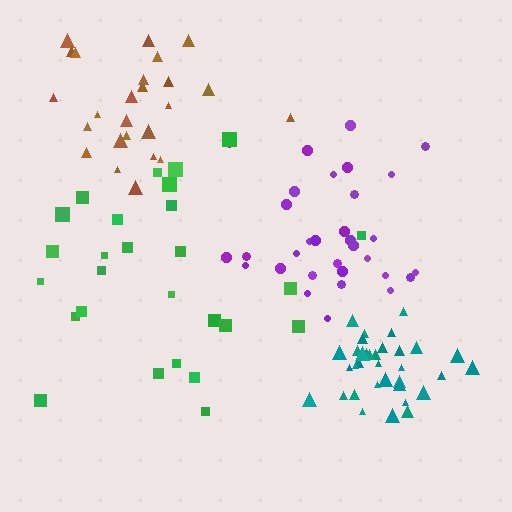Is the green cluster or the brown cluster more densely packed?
Brown.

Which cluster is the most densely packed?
Teal.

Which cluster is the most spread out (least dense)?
Green.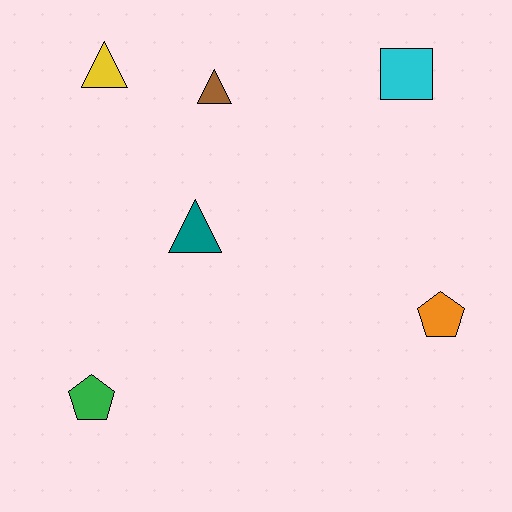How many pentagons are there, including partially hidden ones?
There are 2 pentagons.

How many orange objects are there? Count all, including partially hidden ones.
There is 1 orange object.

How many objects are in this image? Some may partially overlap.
There are 6 objects.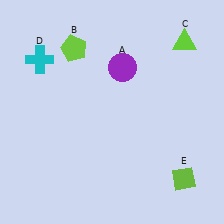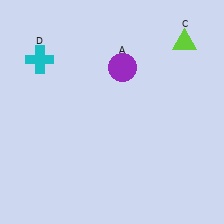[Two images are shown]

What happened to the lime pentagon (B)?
The lime pentagon (B) was removed in Image 2. It was in the top-left area of Image 1.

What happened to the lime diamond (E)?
The lime diamond (E) was removed in Image 2. It was in the bottom-right area of Image 1.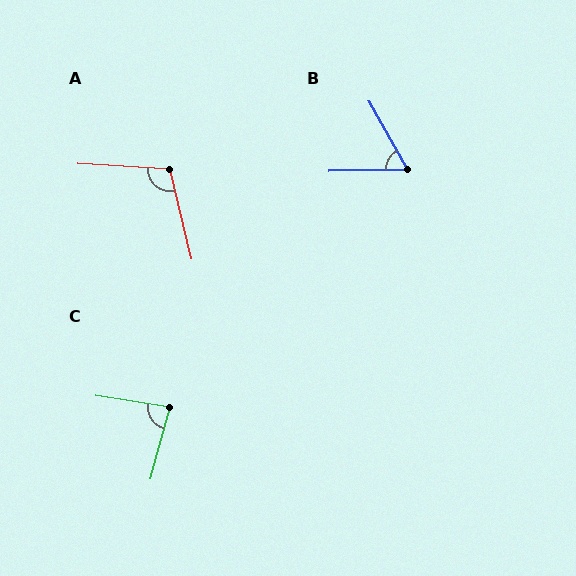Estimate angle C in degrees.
Approximately 84 degrees.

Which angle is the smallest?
B, at approximately 61 degrees.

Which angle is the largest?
A, at approximately 107 degrees.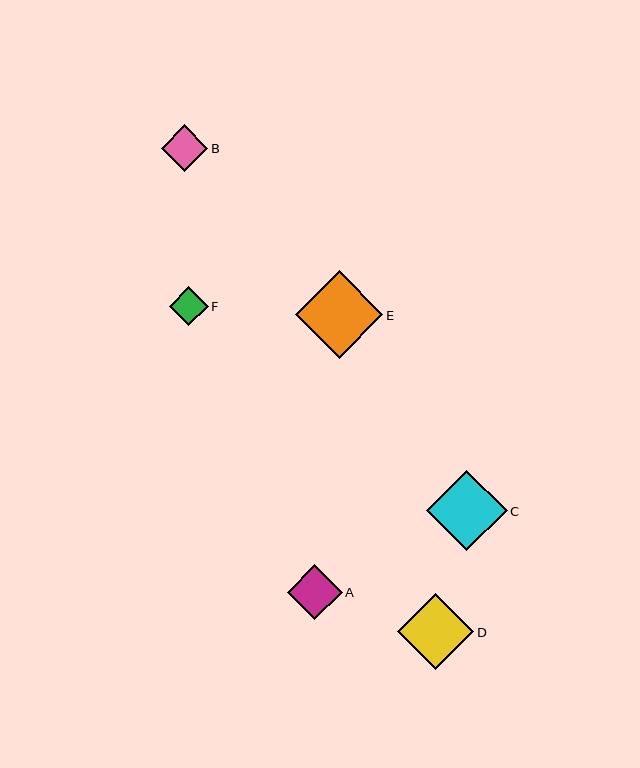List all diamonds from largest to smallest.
From largest to smallest: E, C, D, A, B, F.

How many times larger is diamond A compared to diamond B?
Diamond A is approximately 1.2 times the size of diamond B.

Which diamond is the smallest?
Diamond F is the smallest with a size of approximately 39 pixels.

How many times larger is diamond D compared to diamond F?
Diamond D is approximately 1.9 times the size of diamond F.